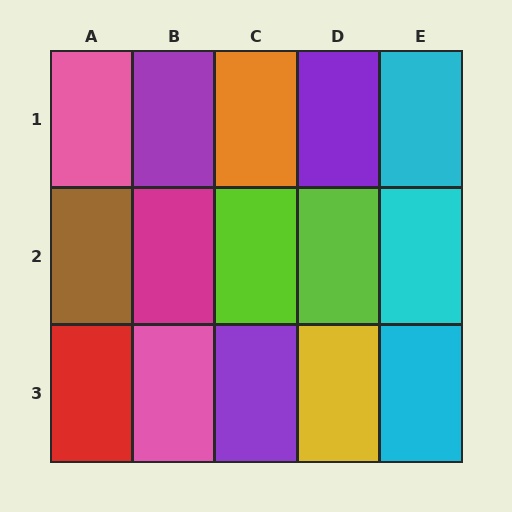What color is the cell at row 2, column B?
Magenta.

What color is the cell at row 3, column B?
Pink.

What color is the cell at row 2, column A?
Brown.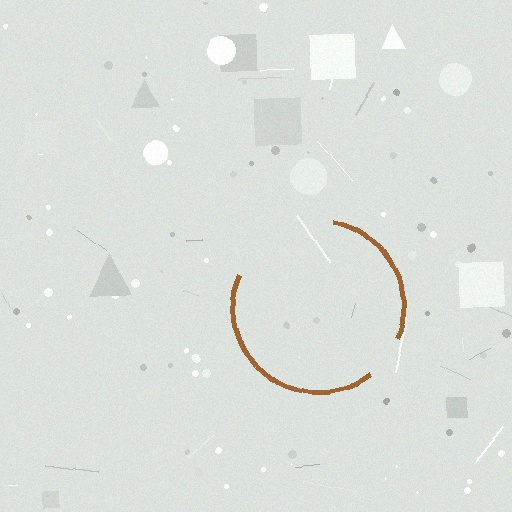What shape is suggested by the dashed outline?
The dashed outline suggests a circle.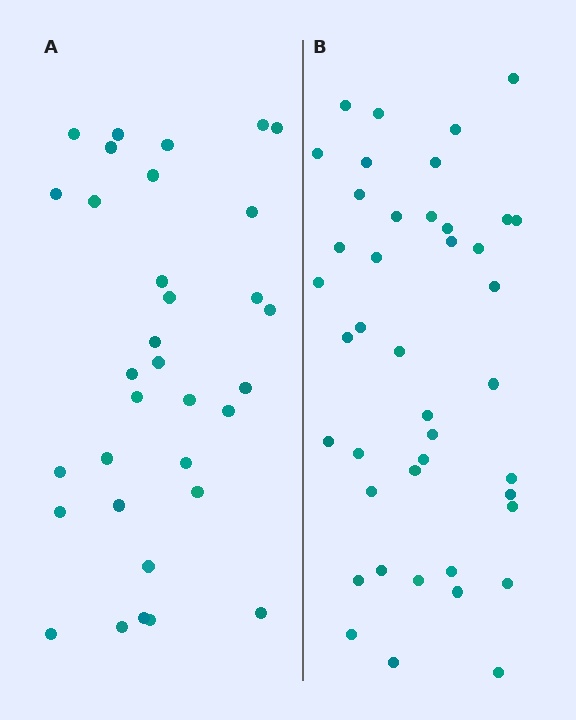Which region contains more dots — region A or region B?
Region B (the right region) has more dots.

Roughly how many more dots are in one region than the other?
Region B has roughly 8 or so more dots than region A.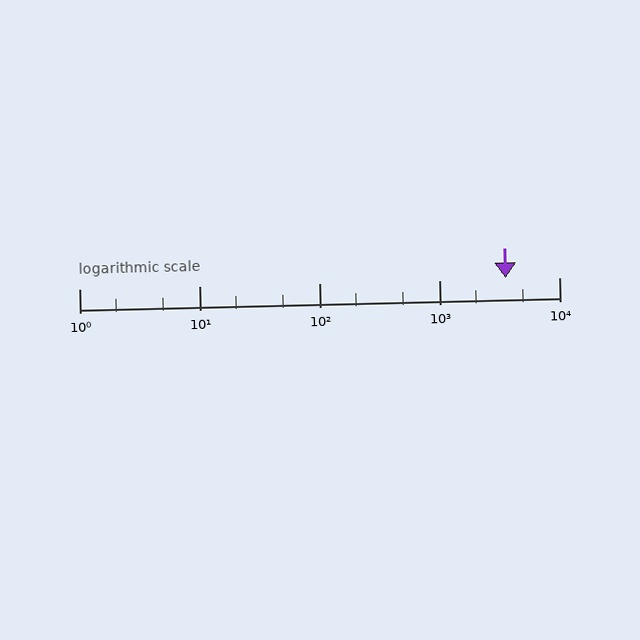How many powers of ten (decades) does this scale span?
The scale spans 4 decades, from 1 to 10000.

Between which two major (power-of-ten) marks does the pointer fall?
The pointer is between 1000 and 10000.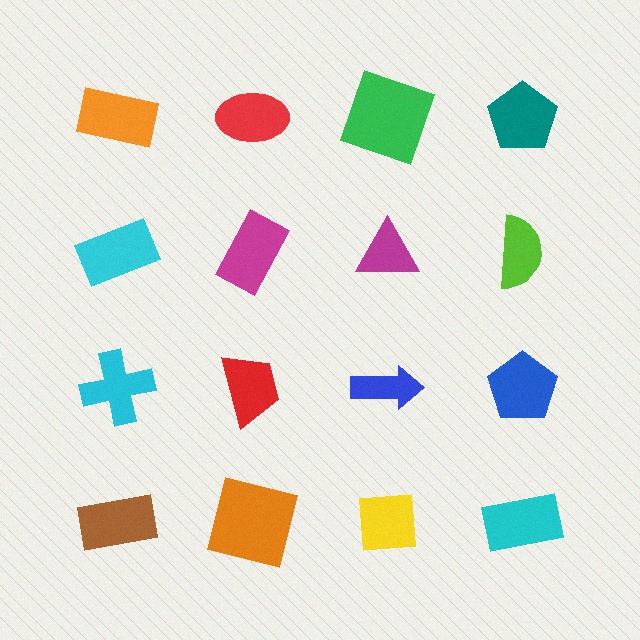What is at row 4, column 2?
An orange square.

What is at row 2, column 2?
A magenta rectangle.